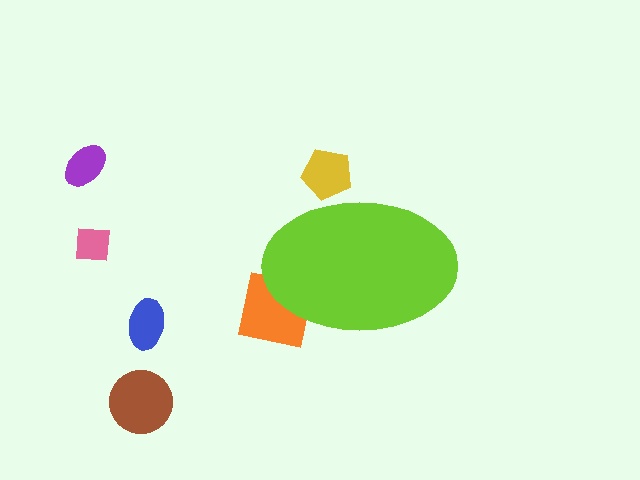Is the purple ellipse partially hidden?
No, the purple ellipse is fully visible.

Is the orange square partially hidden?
Yes, the orange square is partially hidden behind the lime ellipse.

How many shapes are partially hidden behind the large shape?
2 shapes are partially hidden.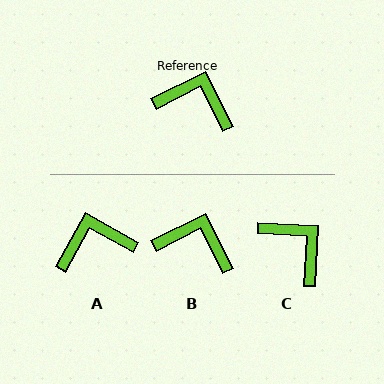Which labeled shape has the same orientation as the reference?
B.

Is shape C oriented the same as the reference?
No, it is off by about 30 degrees.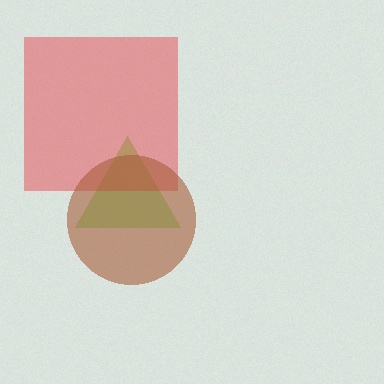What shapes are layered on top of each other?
The layered shapes are: a lime triangle, a red square, a brown circle.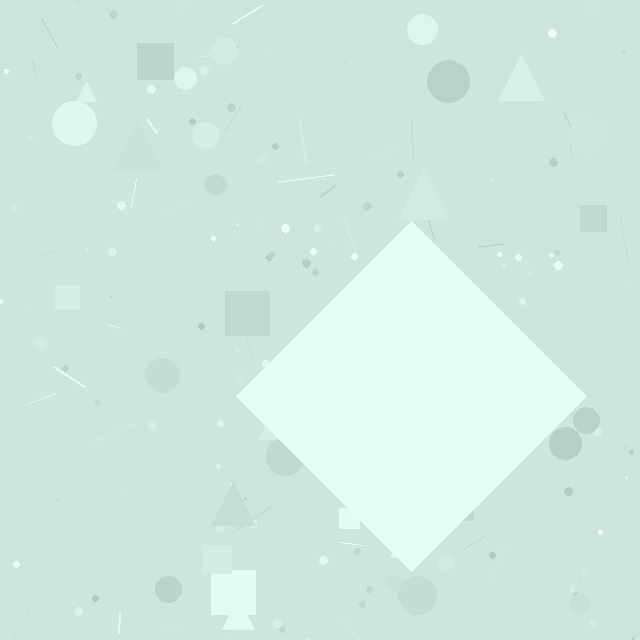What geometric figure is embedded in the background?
A diamond is embedded in the background.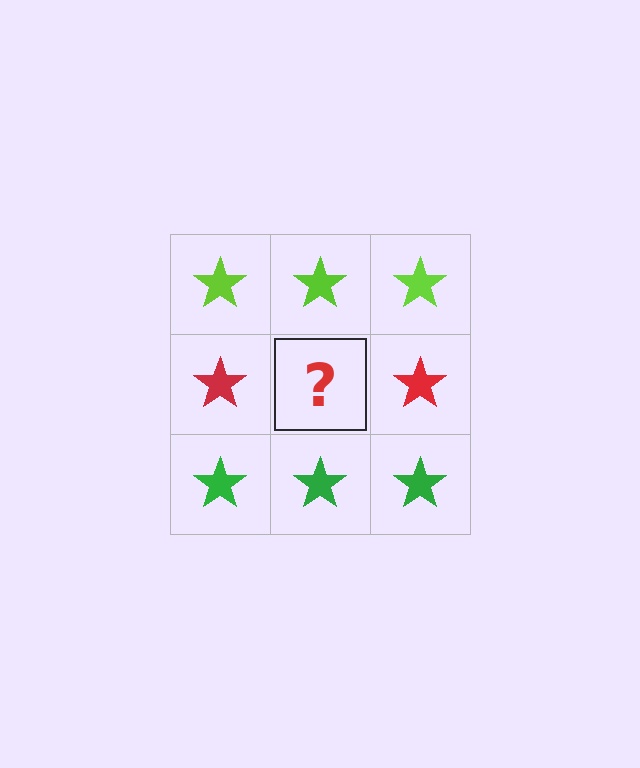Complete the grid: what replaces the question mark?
The question mark should be replaced with a red star.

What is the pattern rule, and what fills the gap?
The rule is that each row has a consistent color. The gap should be filled with a red star.